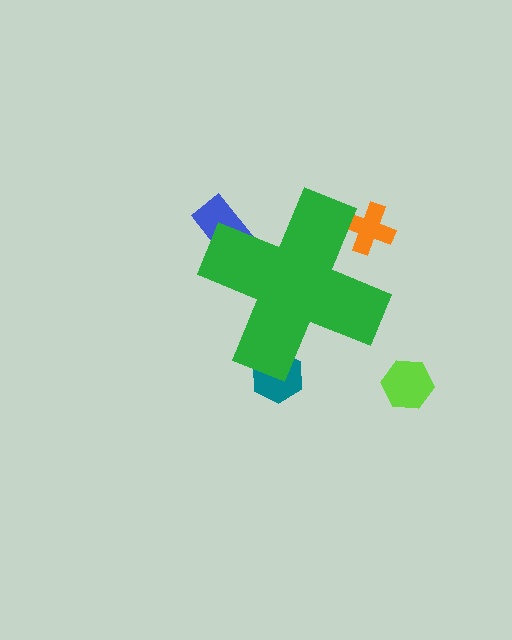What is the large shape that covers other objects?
A green cross.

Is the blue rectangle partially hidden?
Yes, the blue rectangle is partially hidden behind the green cross.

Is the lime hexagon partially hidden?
No, the lime hexagon is fully visible.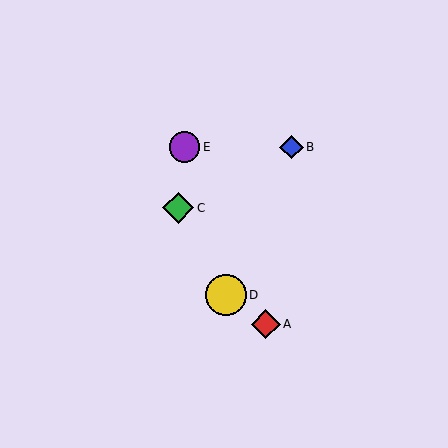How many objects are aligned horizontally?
2 objects (B, E) are aligned horizontally.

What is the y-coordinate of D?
Object D is at y≈295.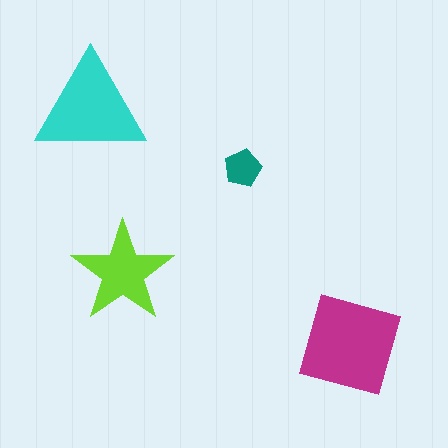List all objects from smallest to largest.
The teal pentagon, the lime star, the cyan triangle, the magenta square.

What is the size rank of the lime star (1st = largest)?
3rd.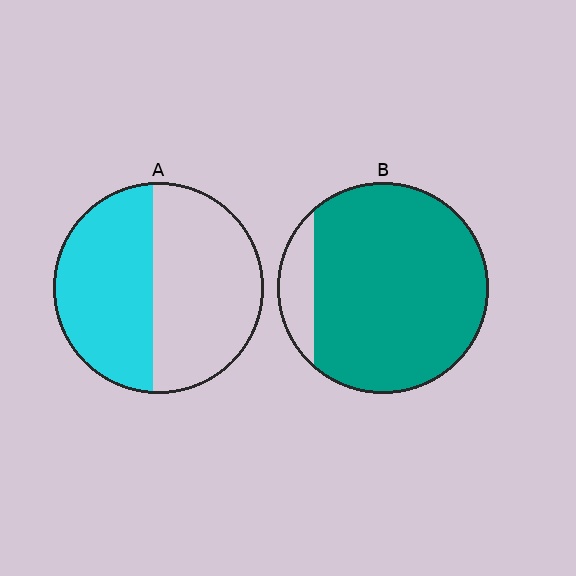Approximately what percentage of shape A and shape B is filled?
A is approximately 45% and B is approximately 90%.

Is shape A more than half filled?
Roughly half.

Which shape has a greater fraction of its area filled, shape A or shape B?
Shape B.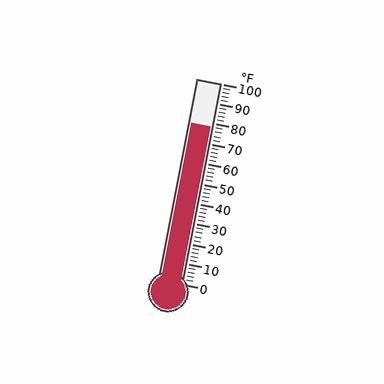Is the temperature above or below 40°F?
The temperature is above 40°F.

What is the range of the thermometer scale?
The thermometer scale ranges from 0°F to 100°F.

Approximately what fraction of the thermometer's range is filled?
The thermometer is filled to approximately 80% of its range.